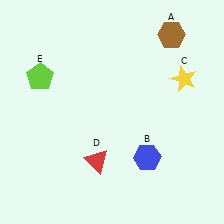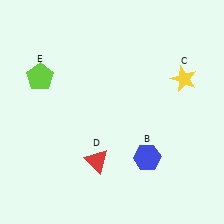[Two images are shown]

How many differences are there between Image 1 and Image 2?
There is 1 difference between the two images.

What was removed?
The brown hexagon (A) was removed in Image 2.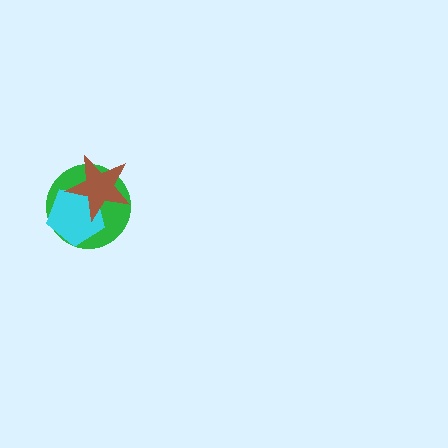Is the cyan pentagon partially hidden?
Yes, it is partially covered by another shape.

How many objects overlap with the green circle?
2 objects overlap with the green circle.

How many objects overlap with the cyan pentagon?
2 objects overlap with the cyan pentagon.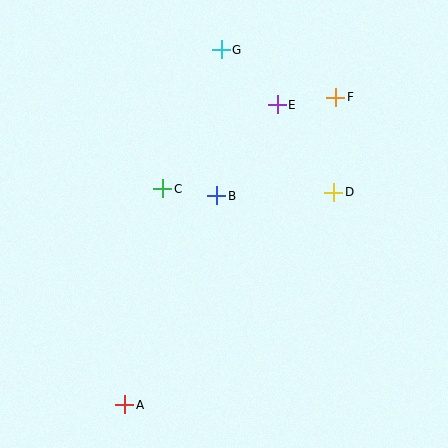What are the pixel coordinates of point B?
Point B is at (217, 196).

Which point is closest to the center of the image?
Point B at (217, 196) is closest to the center.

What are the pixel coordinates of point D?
Point D is at (334, 192).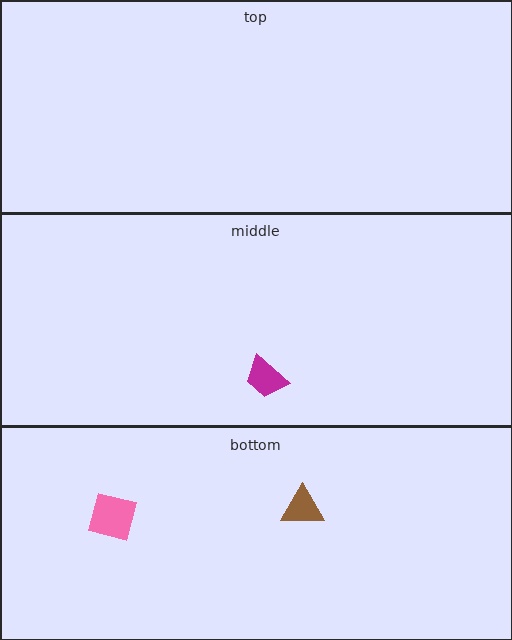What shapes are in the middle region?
The magenta trapezoid.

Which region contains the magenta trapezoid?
The middle region.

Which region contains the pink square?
The bottom region.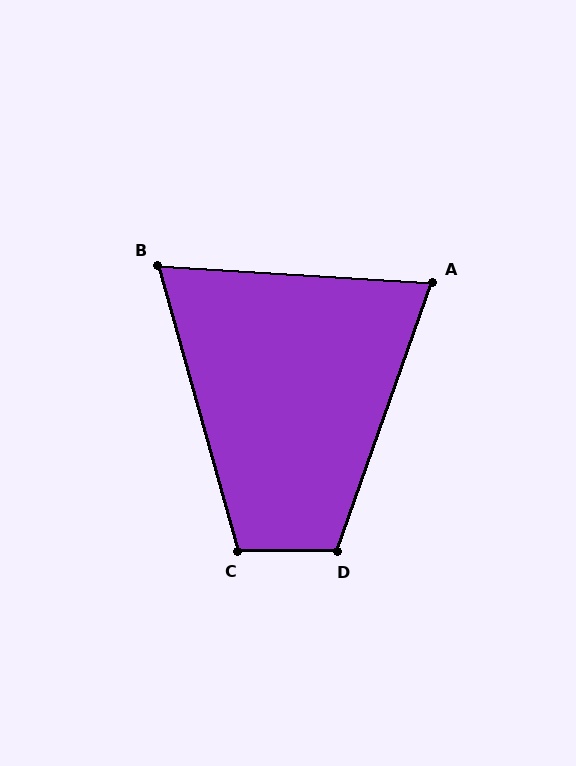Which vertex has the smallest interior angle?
B, at approximately 71 degrees.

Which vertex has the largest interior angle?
D, at approximately 109 degrees.